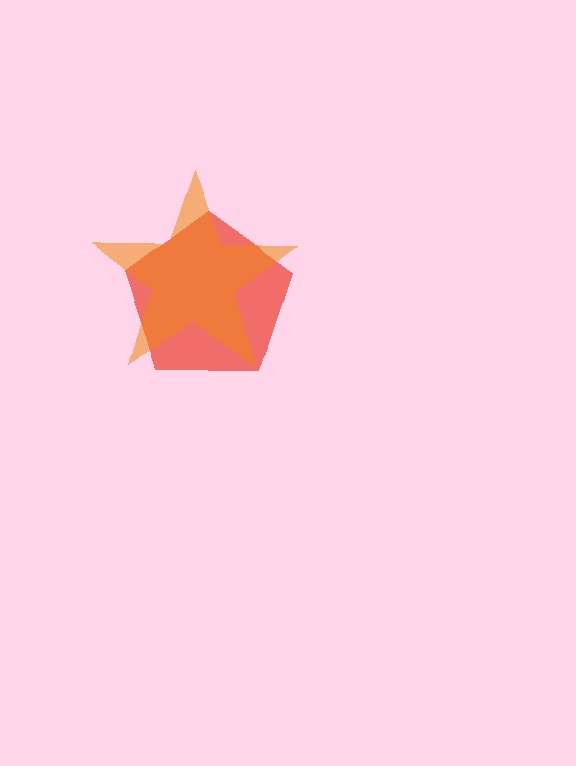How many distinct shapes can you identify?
There are 2 distinct shapes: a red pentagon, an orange star.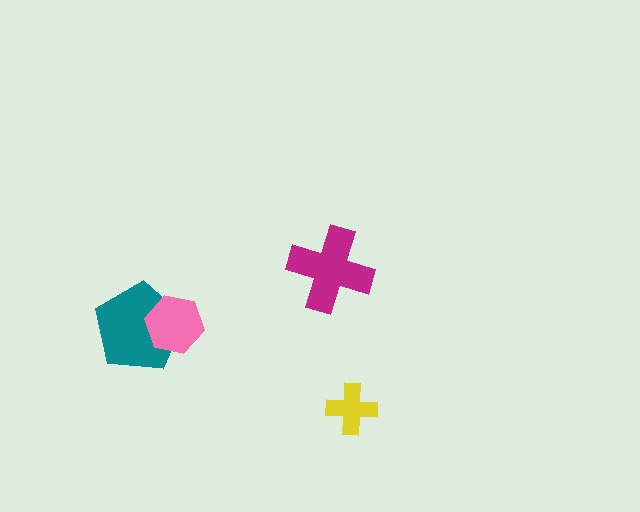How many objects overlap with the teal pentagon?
1 object overlaps with the teal pentagon.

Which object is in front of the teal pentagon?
The pink hexagon is in front of the teal pentagon.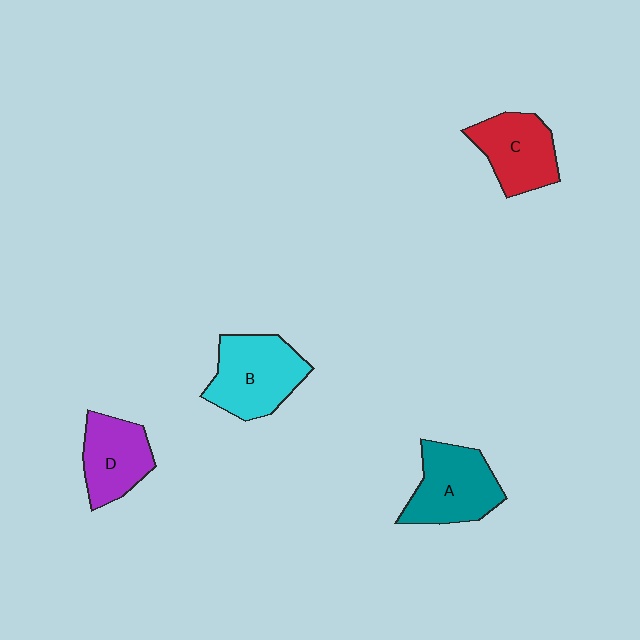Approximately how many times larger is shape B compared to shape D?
Approximately 1.3 times.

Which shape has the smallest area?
Shape D (purple).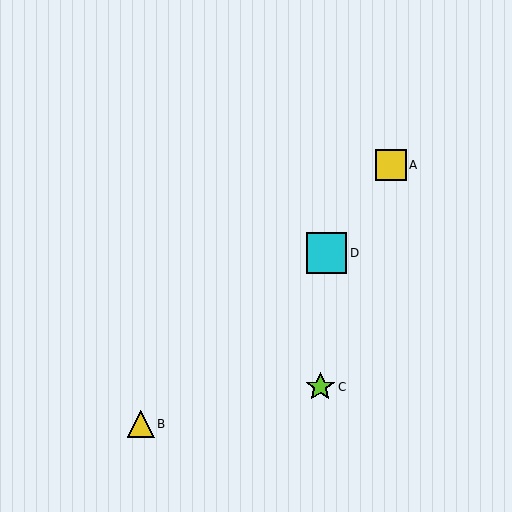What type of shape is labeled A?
Shape A is a yellow square.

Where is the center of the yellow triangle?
The center of the yellow triangle is at (141, 424).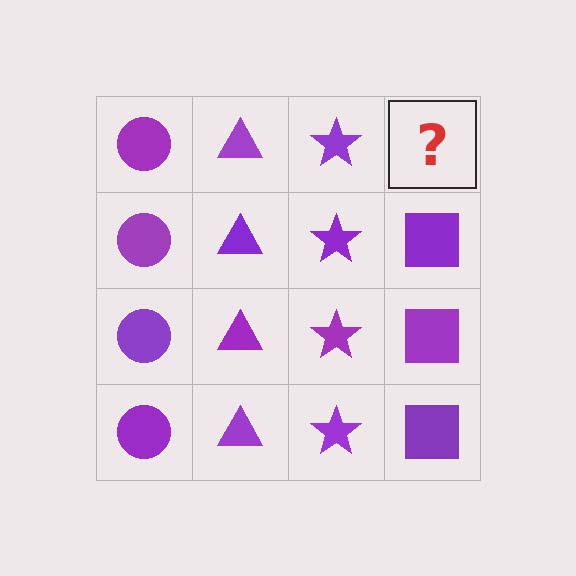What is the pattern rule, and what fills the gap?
The rule is that each column has a consistent shape. The gap should be filled with a purple square.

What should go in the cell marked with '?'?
The missing cell should contain a purple square.